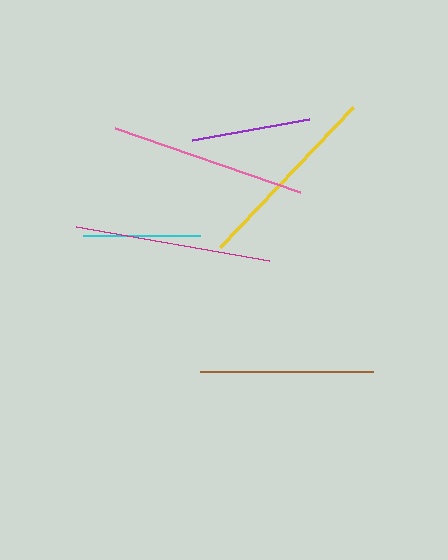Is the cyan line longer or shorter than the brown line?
The brown line is longer than the cyan line.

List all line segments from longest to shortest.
From longest to shortest: pink, magenta, yellow, brown, purple, cyan.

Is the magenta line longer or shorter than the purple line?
The magenta line is longer than the purple line.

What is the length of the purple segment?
The purple segment is approximately 119 pixels long.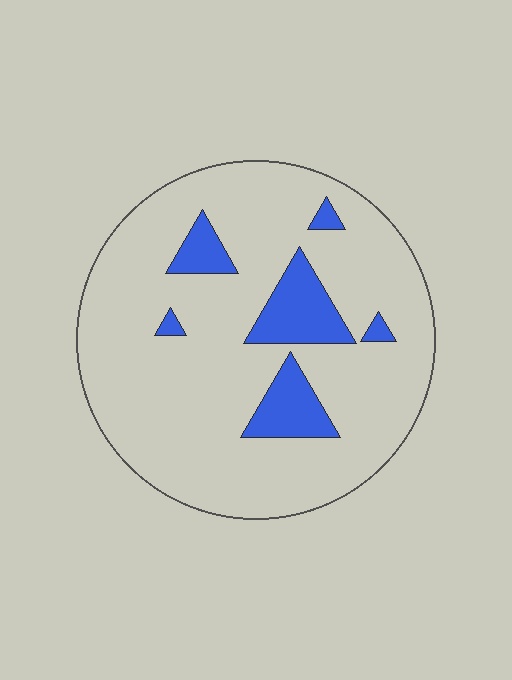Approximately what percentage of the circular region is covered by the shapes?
Approximately 15%.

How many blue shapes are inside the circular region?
6.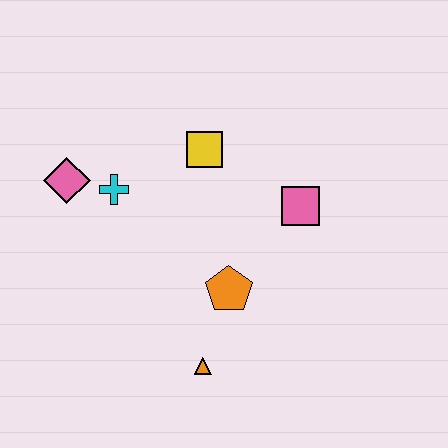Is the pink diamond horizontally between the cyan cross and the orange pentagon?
No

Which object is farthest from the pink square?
The pink diamond is farthest from the pink square.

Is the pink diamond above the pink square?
Yes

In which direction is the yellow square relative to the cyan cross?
The yellow square is to the right of the cyan cross.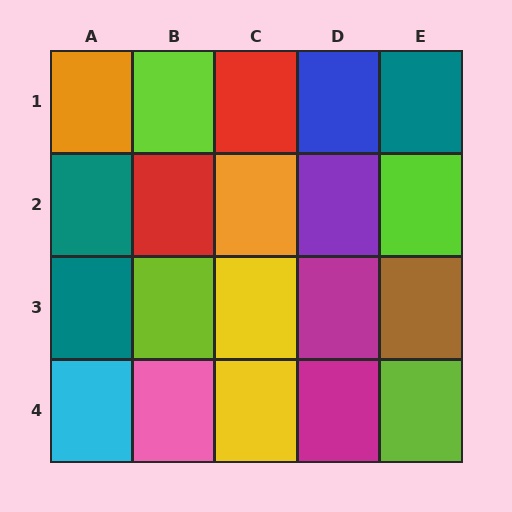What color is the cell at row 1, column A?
Orange.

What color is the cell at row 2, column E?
Lime.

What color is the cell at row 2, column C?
Orange.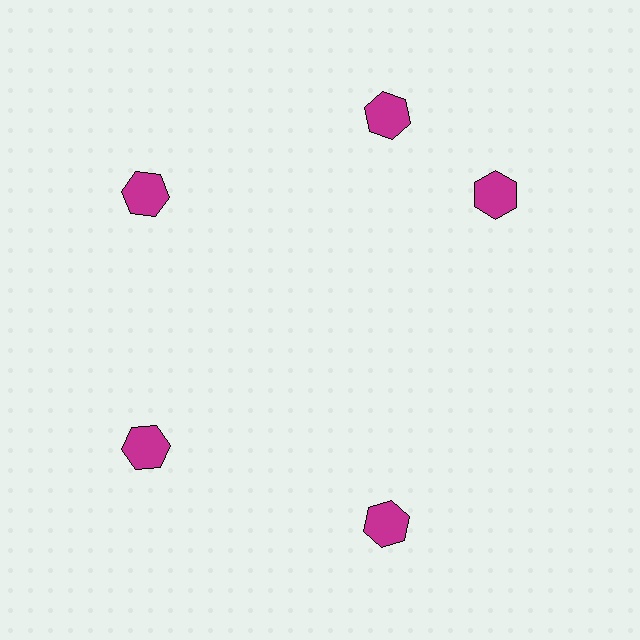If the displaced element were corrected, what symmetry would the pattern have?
It would have 5-fold rotational symmetry — the pattern would map onto itself every 72 degrees.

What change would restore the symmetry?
The symmetry would be restored by rotating it back into even spacing with its neighbors so that all 5 hexagons sit at equal angles and equal distance from the center.